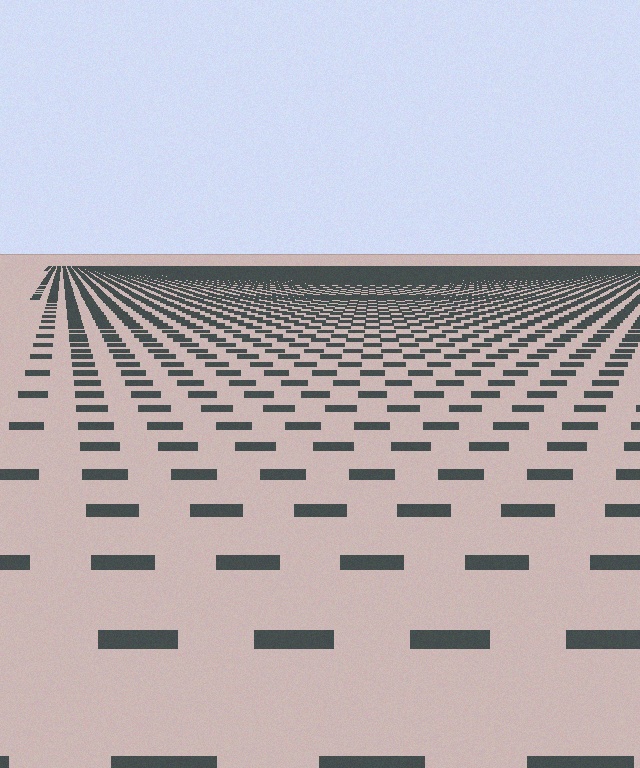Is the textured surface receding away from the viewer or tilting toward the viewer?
The surface is receding away from the viewer. Texture elements get smaller and denser toward the top.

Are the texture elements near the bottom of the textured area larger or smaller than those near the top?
Larger. Near the bottom, elements are closer to the viewer and appear at a bigger on-screen size.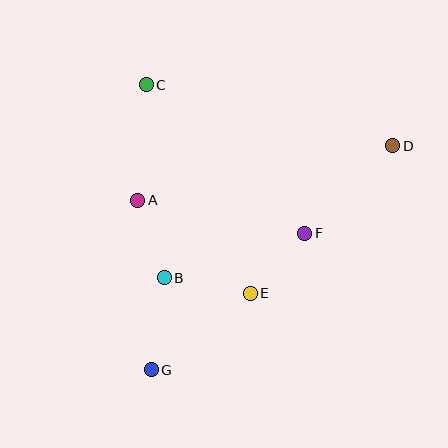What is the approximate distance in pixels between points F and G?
The distance between F and G is approximately 205 pixels.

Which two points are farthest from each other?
Points D and G are farthest from each other.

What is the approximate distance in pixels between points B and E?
The distance between B and E is approximately 87 pixels.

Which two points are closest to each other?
Points E and F are closest to each other.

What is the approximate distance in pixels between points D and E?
The distance between D and E is approximately 205 pixels.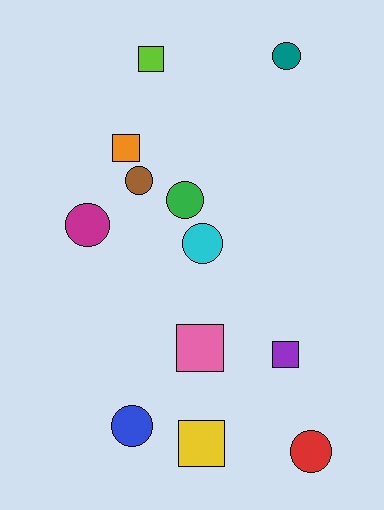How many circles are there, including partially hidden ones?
There are 7 circles.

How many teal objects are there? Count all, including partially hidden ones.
There is 1 teal object.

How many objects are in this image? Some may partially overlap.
There are 12 objects.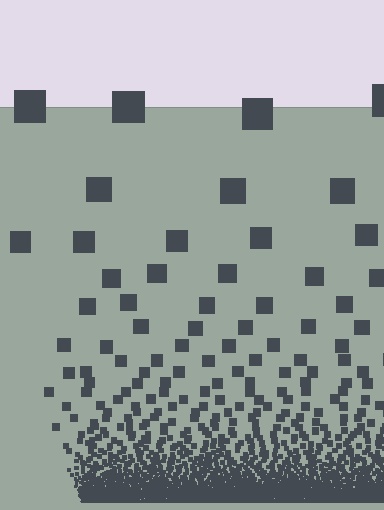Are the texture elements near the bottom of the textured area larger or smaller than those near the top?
Smaller. The gradient is inverted — elements near the bottom are smaller and denser.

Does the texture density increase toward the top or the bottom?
Density increases toward the bottom.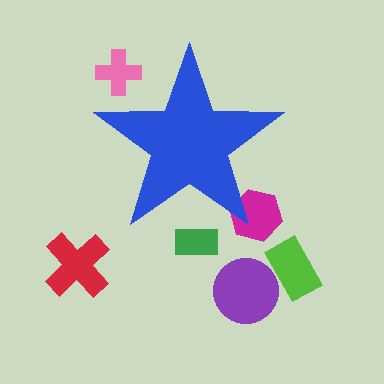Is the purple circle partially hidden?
No, the purple circle is fully visible.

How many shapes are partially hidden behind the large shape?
3 shapes are partially hidden.